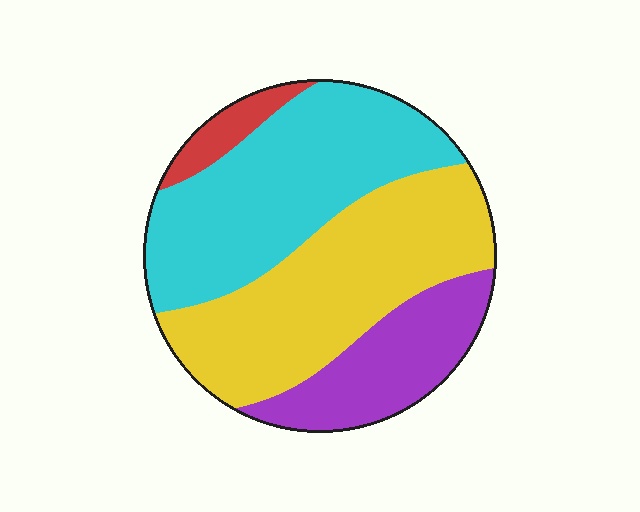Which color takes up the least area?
Red, at roughly 5%.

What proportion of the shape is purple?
Purple takes up between a sixth and a third of the shape.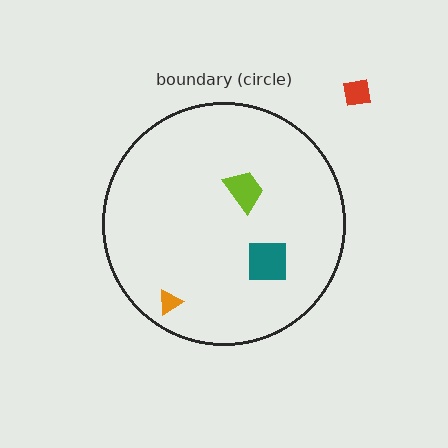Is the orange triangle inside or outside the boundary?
Inside.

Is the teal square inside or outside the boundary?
Inside.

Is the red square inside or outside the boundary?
Outside.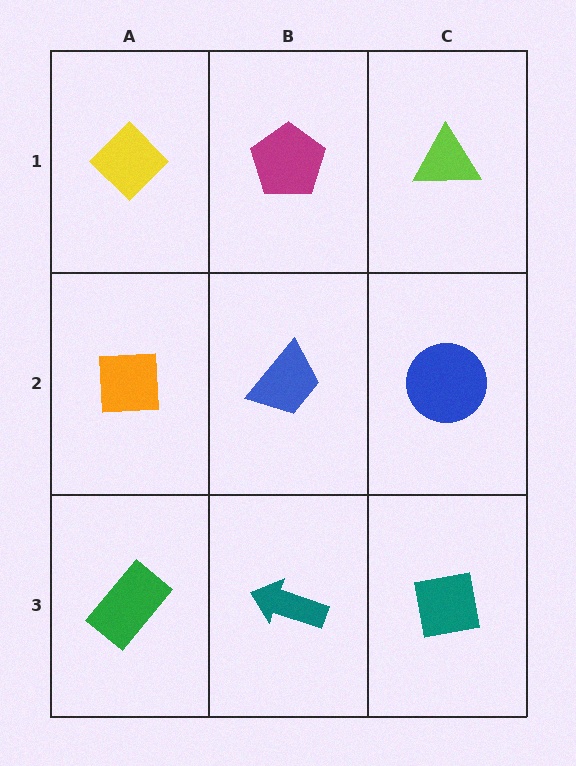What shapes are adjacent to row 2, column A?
A yellow diamond (row 1, column A), a green rectangle (row 3, column A), a blue trapezoid (row 2, column B).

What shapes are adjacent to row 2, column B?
A magenta pentagon (row 1, column B), a teal arrow (row 3, column B), an orange square (row 2, column A), a blue circle (row 2, column C).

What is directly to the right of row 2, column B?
A blue circle.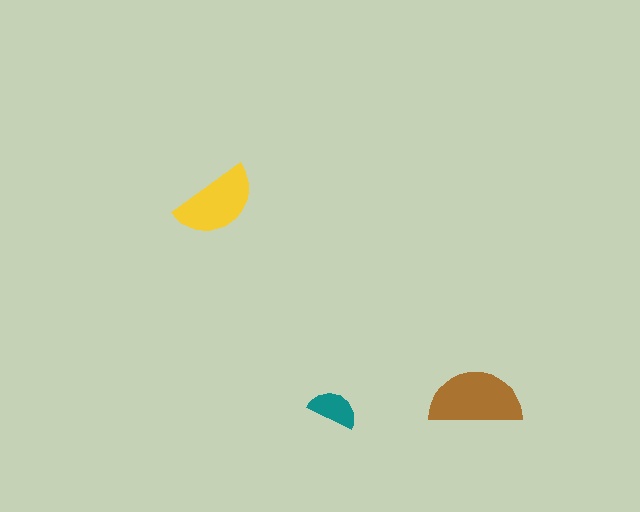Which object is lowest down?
The teal semicircle is bottommost.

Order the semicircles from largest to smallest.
the brown one, the yellow one, the teal one.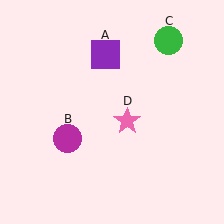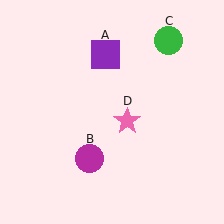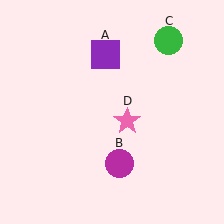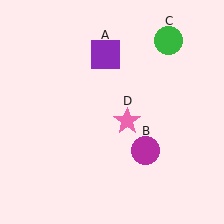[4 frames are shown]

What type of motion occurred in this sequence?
The magenta circle (object B) rotated counterclockwise around the center of the scene.